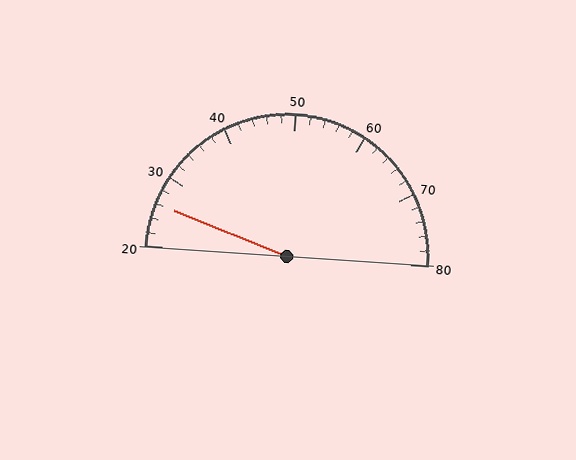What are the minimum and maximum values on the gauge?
The gauge ranges from 20 to 80.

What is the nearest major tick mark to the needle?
The nearest major tick mark is 30.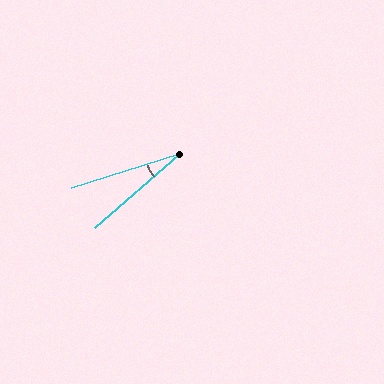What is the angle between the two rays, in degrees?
Approximately 23 degrees.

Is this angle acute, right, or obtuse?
It is acute.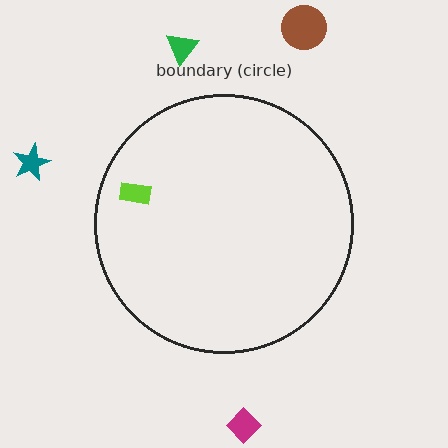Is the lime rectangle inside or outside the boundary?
Inside.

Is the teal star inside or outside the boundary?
Outside.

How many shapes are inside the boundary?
1 inside, 4 outside.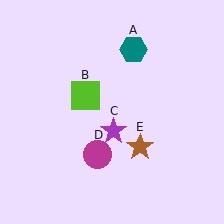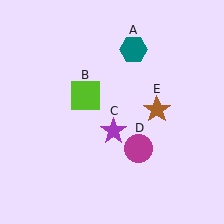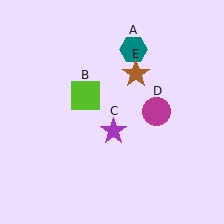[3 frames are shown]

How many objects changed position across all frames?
2 objects changed position: magenta circle (object D), brown star (object E).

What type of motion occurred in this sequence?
The magenta circle (object D), brown star (object E) rotated counterclockwise around the center of the scene.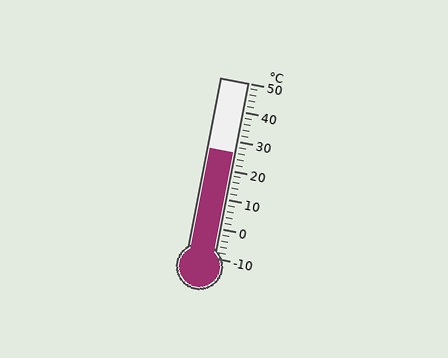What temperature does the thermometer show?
The thermometer shows approximately 26°C.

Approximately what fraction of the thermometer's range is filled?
The thermometer is filled to approximately 60% of its range.